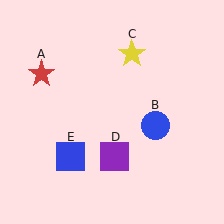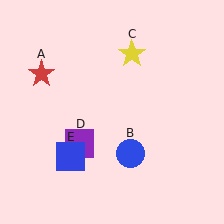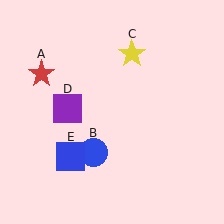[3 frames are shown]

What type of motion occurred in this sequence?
The blue circle (object B), purple square (object D) rotated clockwise around the center of the scene.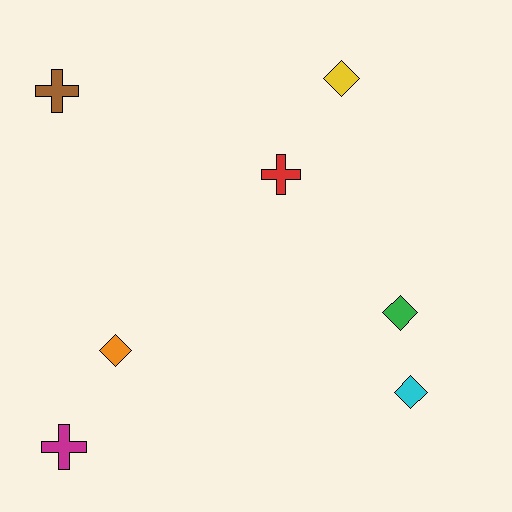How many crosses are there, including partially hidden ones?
There are 3 crosses.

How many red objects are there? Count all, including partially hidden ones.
There is 1 red object.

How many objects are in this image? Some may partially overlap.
There are 7 objects.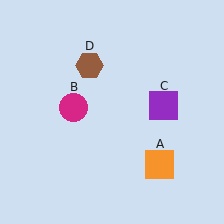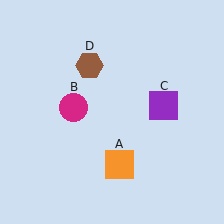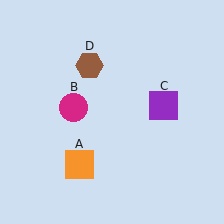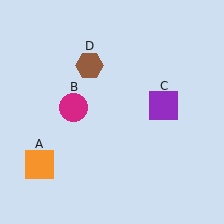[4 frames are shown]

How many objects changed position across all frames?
1 object changed position: orange square (object A).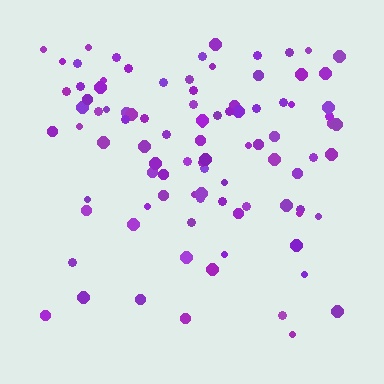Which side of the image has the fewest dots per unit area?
The bottom.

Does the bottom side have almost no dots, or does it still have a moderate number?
Still a moderate number, just noticeably fewer than the top.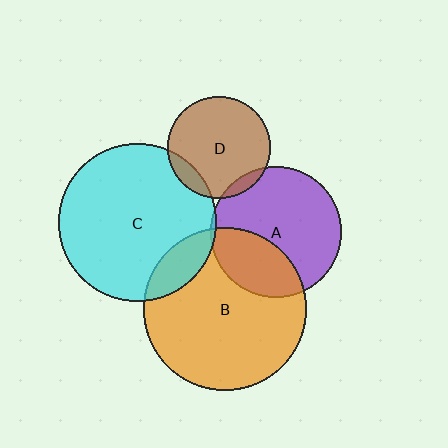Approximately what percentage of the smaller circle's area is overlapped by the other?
Approximately 5%.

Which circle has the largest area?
Circle B (orange).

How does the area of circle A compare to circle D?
Approximately 1.6 times.